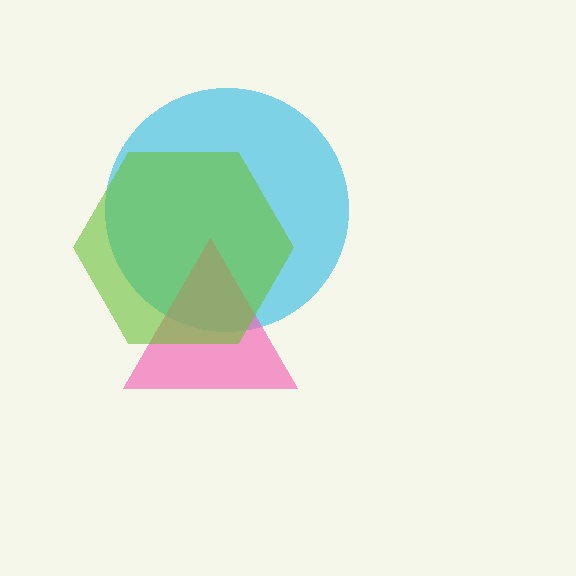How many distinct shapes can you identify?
There are 3 distinct shapes: a cyan circle, a pink triangle, a lime hexagon.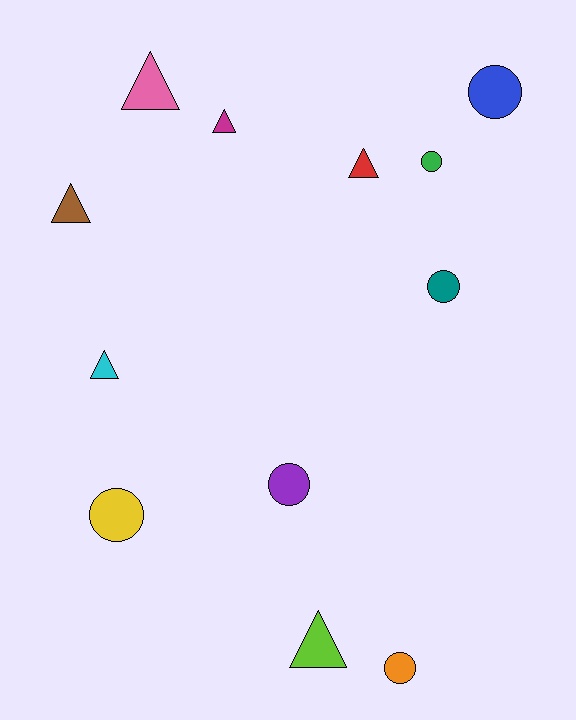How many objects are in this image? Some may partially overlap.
There are 12 objects.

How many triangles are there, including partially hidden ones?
There are 6 triangles.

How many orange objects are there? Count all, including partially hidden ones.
There is 1 orange object.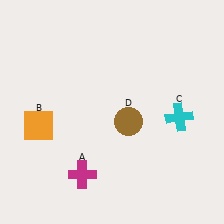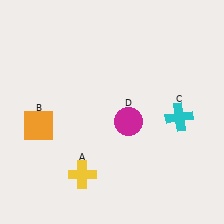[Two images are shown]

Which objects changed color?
A changed from magenta to yellow. D changed from brown to magenta.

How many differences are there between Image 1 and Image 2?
There are 2 differences between the two images.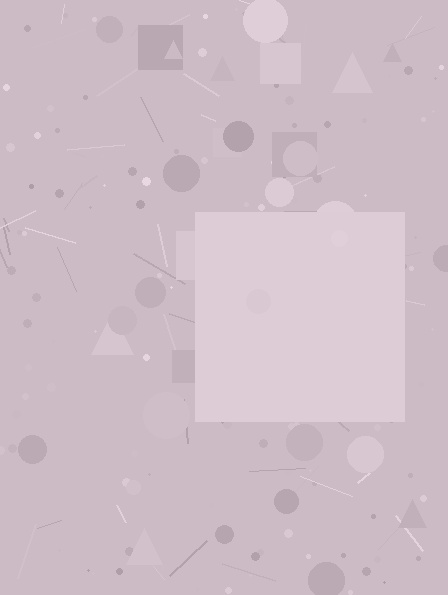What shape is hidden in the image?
A square is hidden in the image.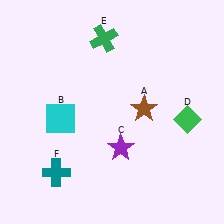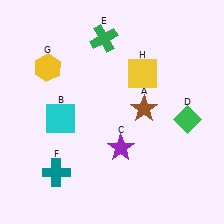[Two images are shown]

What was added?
A yellow hexagon (G), a yellow square (H) were added in Image 2.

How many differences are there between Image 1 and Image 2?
There are 2 differences between the two images.